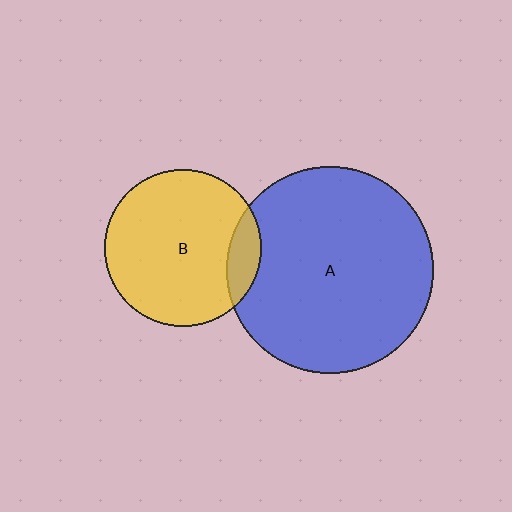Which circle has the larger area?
Circle A (blue).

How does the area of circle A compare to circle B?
Approximately 1.8 times.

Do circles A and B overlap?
Yes.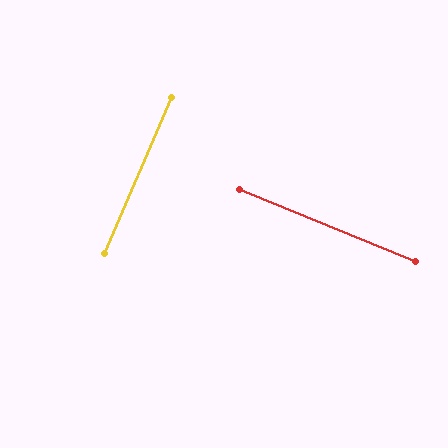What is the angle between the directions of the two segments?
Approximately 89 degrees.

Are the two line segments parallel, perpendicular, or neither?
Perpendicular — they meet at approximately 89°.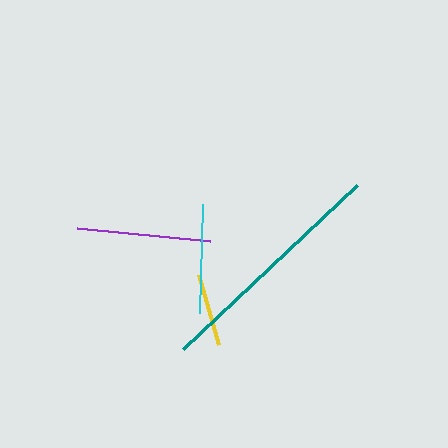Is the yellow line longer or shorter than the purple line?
The purple line is longer than the yellow line.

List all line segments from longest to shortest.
From longest to shortest: teal, purple, cyan, yellow.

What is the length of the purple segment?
The purple segment is approximately 133 pixels long.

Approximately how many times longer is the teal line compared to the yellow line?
The teal line is approximately 3.3 times the length of the yellow line.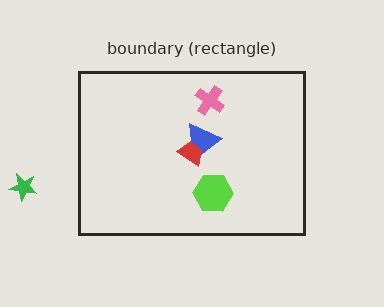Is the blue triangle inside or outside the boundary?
Inside.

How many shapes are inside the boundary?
4 inside, 1 outside.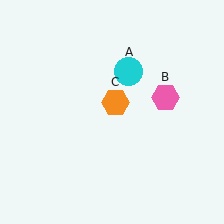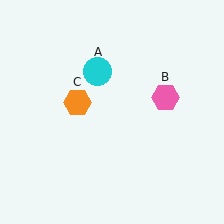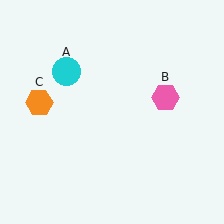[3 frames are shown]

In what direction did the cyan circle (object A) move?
The cyan circle (object A) moved left.